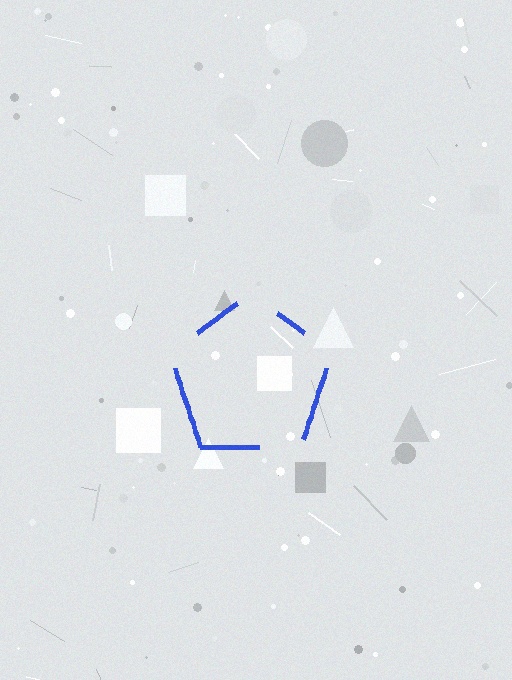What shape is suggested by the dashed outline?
The dashed outline suggests a pentagon.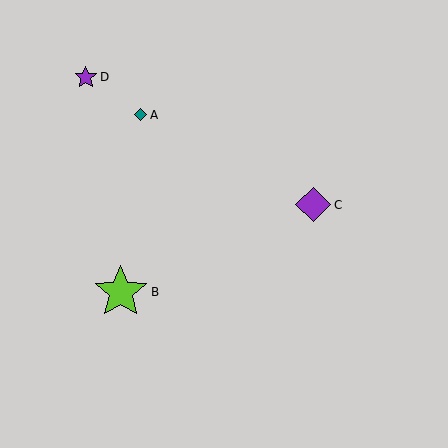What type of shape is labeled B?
Shape B is a lime star.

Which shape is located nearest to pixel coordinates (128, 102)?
The teal diamond (labeled A) at (141, 115) is nearest to that location.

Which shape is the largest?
The lime star (labeled B) is the largest.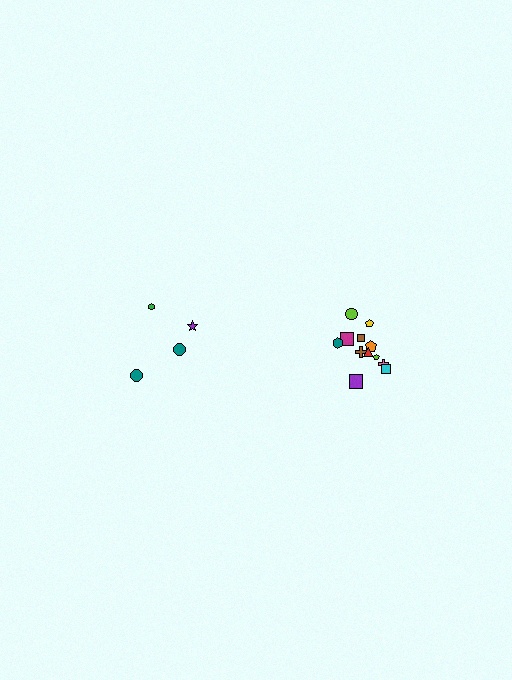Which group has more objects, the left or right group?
The right group.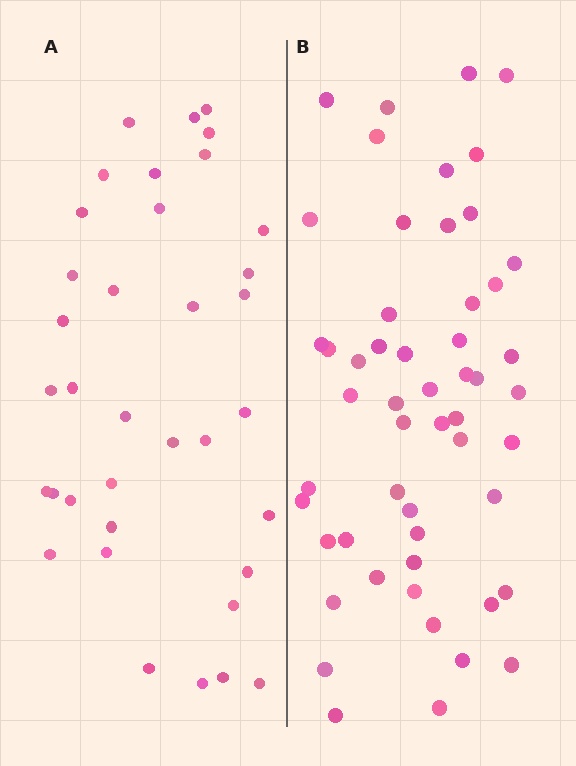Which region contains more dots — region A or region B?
Region B (the right region) has more dots.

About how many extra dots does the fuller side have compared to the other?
Region B has approximately 15 more dots than region A.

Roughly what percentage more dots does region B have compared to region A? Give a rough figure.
About 45% more.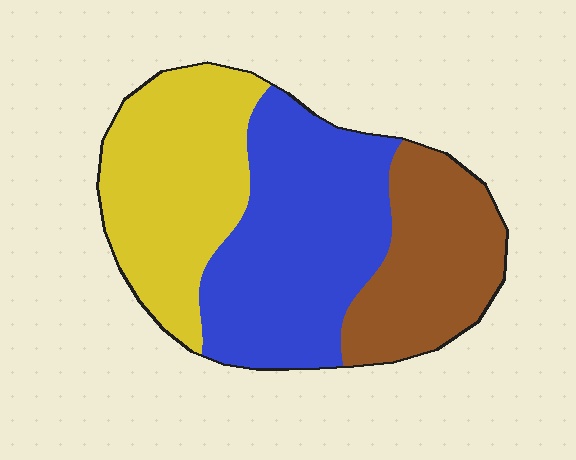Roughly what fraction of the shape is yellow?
Yellow covers about 35% of the shape.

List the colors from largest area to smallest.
From largest to smallest: blue, yellow, brown.